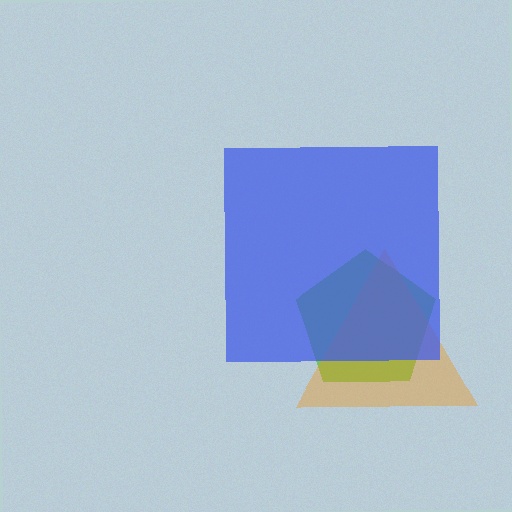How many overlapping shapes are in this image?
There are 3 overlapping shapes in the image.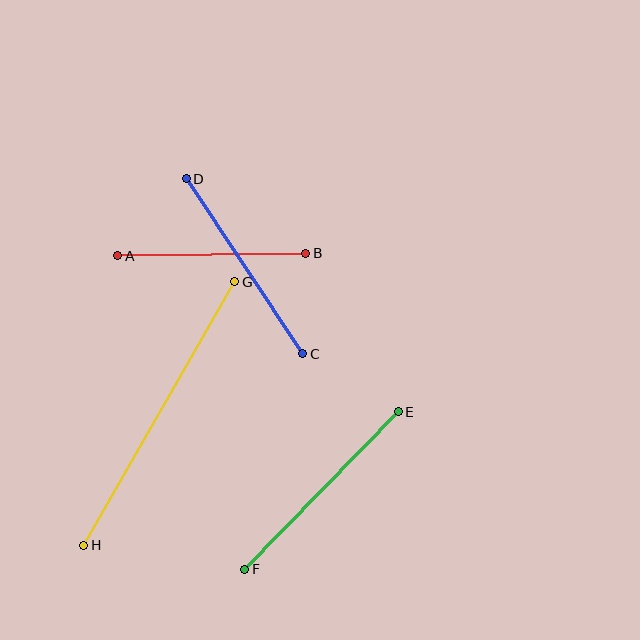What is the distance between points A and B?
The distance is approximately 188 pixels.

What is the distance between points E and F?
The distance is approximately 220 pixels.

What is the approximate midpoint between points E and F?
The midpoint is at approximately (322, 491) pixels.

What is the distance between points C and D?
The distance is approximately 210 pixels.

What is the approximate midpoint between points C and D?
The midpoint is at approximately (244, 266) pixels.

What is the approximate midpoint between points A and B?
The midpoint is at approximately (212, 254) pixels.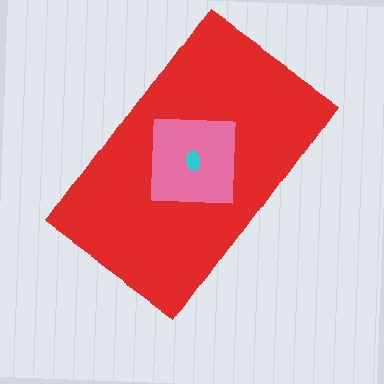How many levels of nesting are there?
3.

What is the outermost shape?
The red rectangle.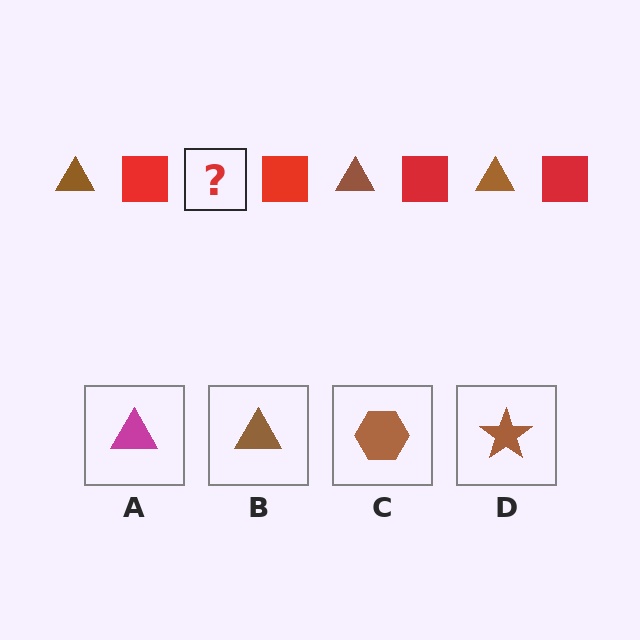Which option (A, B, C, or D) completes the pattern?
B.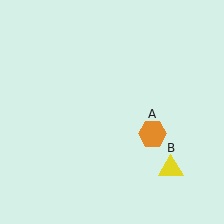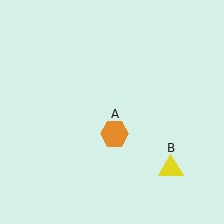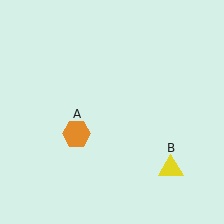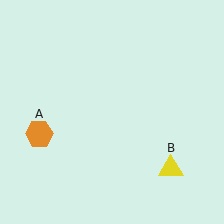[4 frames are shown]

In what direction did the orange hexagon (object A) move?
The orange hexagon (object A) moved left.